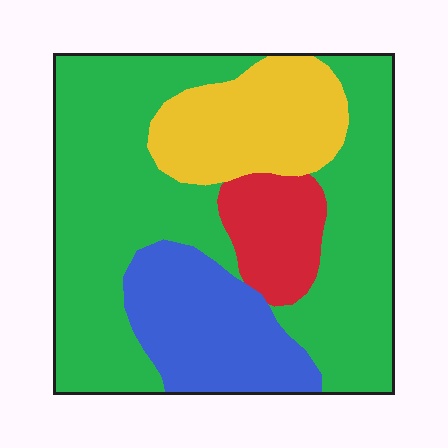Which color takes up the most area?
Green, at roughly 55%.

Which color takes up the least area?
Red, at roughly 10%.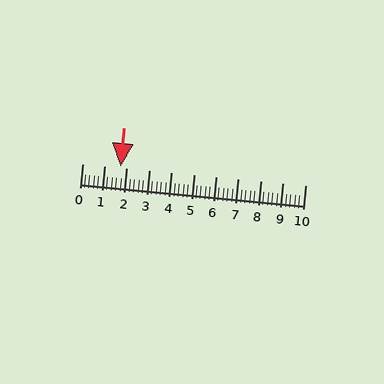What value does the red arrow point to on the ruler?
The red arrow points to approximately 1.7.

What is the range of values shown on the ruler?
The ruler shows values from 0 to 10.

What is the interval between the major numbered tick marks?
The major tick marks are spaced 1 units apart.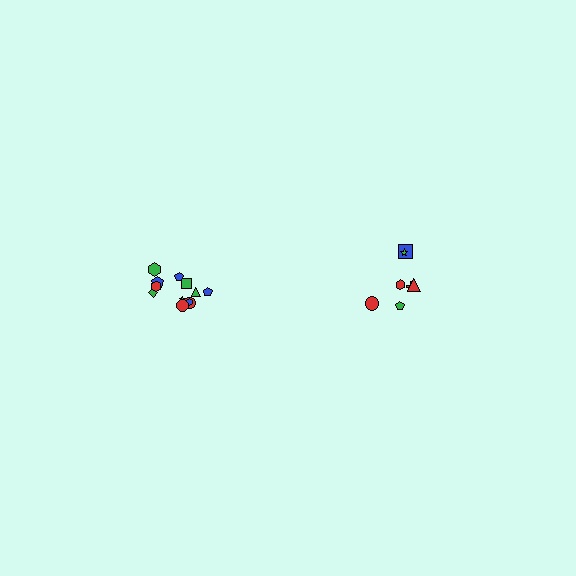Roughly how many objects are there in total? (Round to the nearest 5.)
Roughly 20 objects in total.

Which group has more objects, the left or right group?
The left group.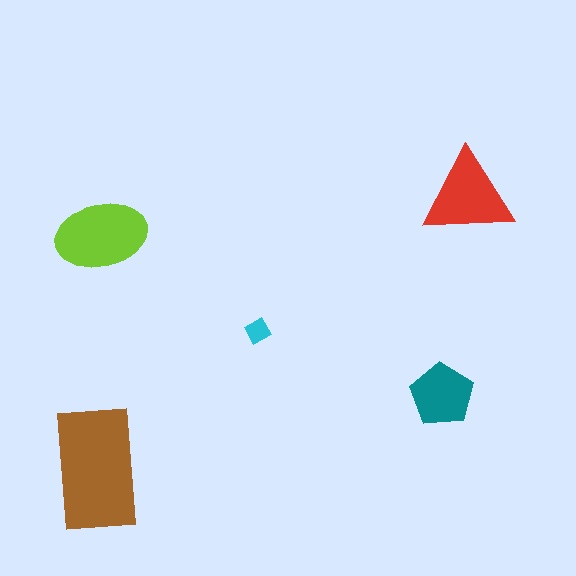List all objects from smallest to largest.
The cyan diamond, the teal pentagon, the red triangle, the lime ellipse, the brown rectangle.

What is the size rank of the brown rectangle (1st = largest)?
1st.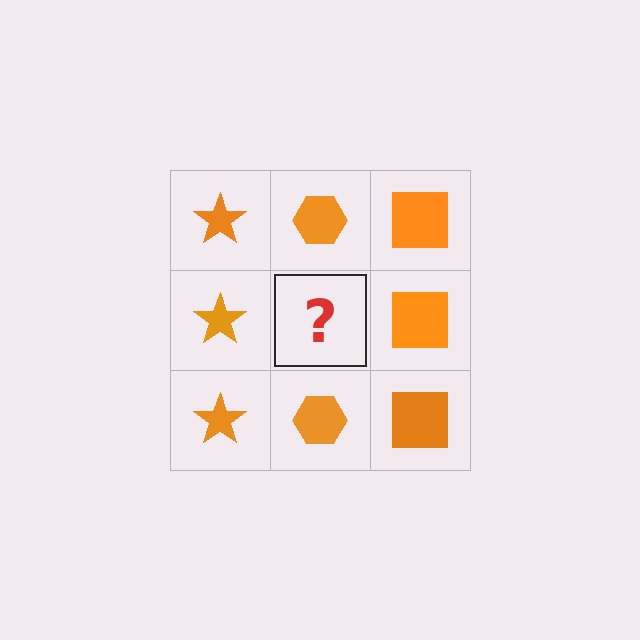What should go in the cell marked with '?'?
The missing cell should contain an orange hexagon.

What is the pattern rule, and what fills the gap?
The rule is that each column has a consistent shape. The gap should be filled with an orange hexagon.